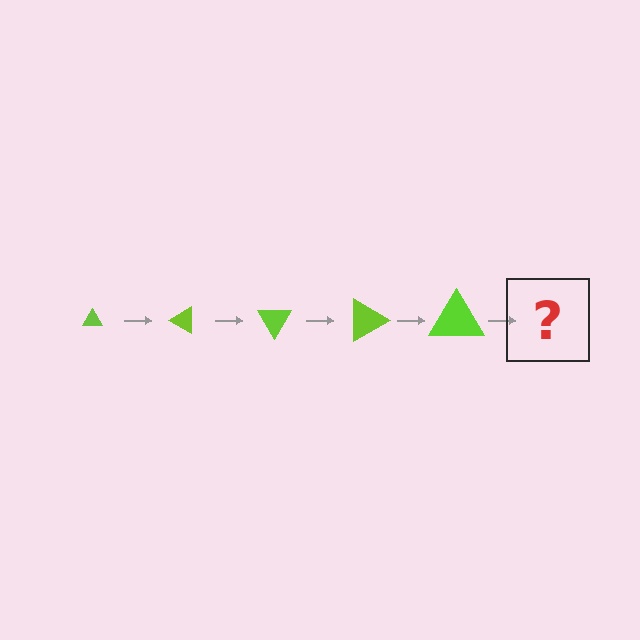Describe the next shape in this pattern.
It should be a triangle, larger than the previous one and rotated 150 degrees from the start.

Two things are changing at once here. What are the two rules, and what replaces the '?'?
The two rules are that the triangle grows larger each step and it rotates 30 degrees each step. The '?' should be a triangle, larger than the previous one and rotated 150 degrees from the start.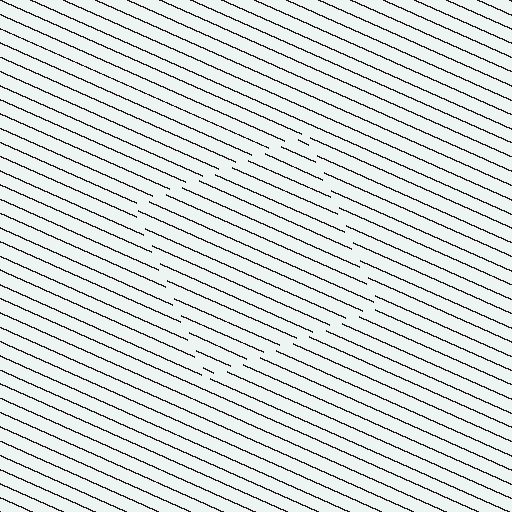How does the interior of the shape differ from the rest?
The interior of the shape contains the same grating, shifted by half a period — the contour is defined by the phase discontinuity where line-ends from the inner and outer gratings abut.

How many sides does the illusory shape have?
4 sides — the line-ends trace a square.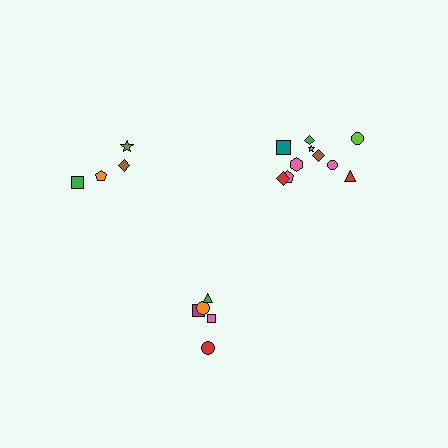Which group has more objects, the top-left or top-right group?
The top-right group.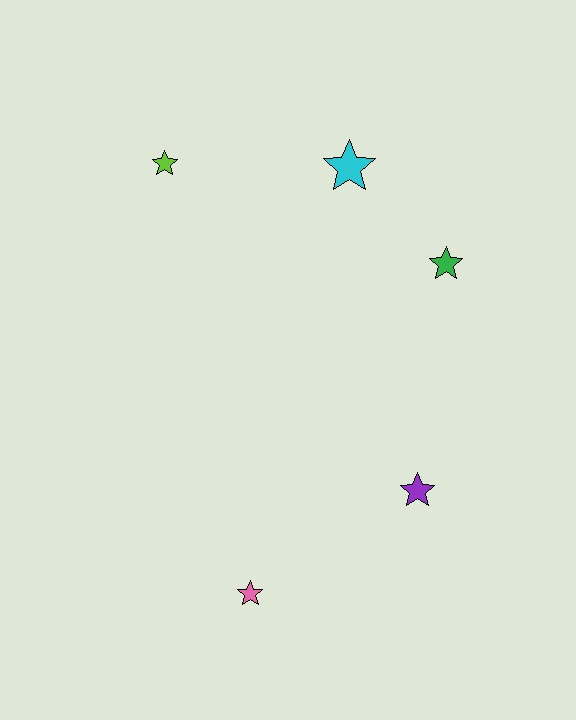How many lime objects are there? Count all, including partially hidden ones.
There is 1 lime object.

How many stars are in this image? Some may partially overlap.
There are 5 stars.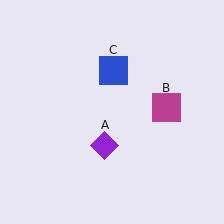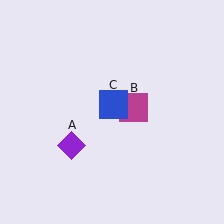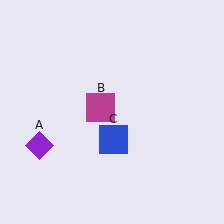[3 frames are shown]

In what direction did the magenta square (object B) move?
The magenta square (object B) moved left.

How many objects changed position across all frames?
3 objects changed position: purple diamond (object A), magenta square (object B), blue square (object C).